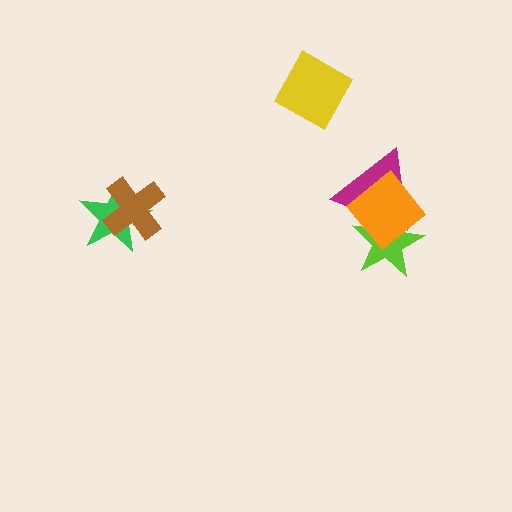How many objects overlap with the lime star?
2 objects overlap with the lime star.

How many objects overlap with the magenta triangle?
2 objects overlap with the magenta triangle.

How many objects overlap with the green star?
1 object overlaps with the green star.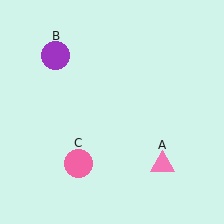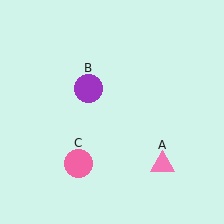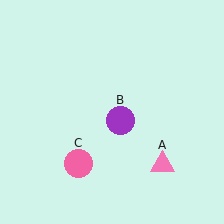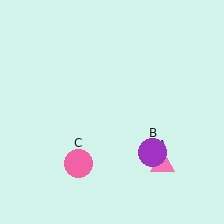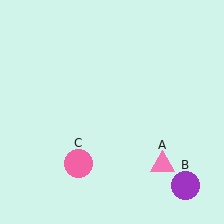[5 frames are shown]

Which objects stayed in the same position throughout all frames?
Pink triangle (object A) and pink circle (object C) remained stationary.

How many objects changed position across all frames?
1 object changed position: purple circle (object B).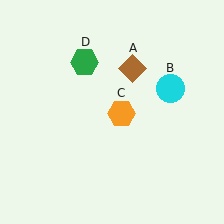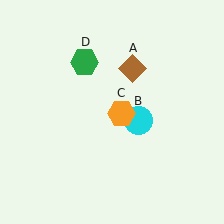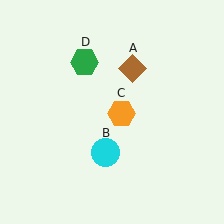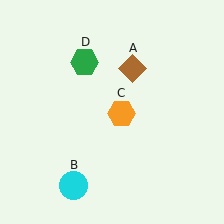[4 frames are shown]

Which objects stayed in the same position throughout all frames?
Brown diamond (object A) and orange hexagon (object C) and green hexagon (object D) remained stationary.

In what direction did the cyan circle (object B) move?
The cyan circle (object B) moved down and to the left.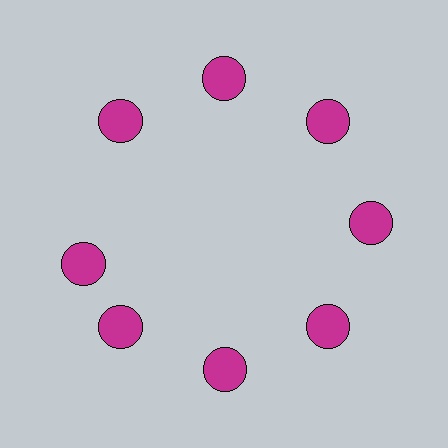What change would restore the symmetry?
The symmetry would be restored by rotating it back into even spacing with its neighbors so that all 8 circles sit at equal angles and equal distance from the center.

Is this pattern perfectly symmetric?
No. The 8 magenta circles are arranged in a ring, but one element near the 9 o'clock position is rotated out of alignment along the ring, breaking the 8-fold rotational symmetry.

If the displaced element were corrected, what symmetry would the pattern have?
It would have 8-fold rotational symmetry — the pattern would map onto itself every 45 degrees.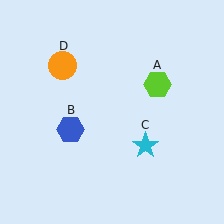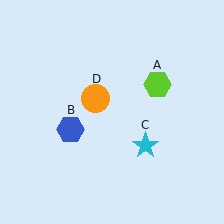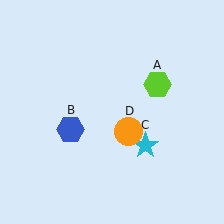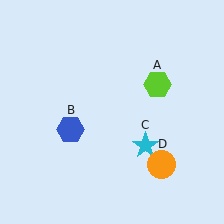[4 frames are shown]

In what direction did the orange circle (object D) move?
The orange circle (object D) moved down and to the right.